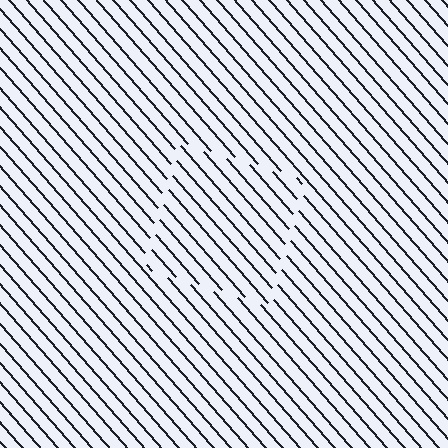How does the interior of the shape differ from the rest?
The interior of the shape contains the same grating, shifted by half a period — the contour is defined by the phase discontinuity where line-ends from the inner and outer gratings abut.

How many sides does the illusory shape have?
4 sides — the line-ends trace a square.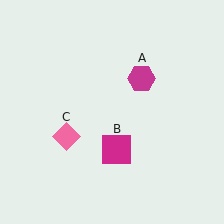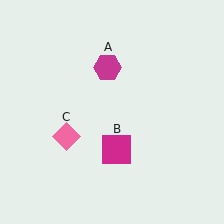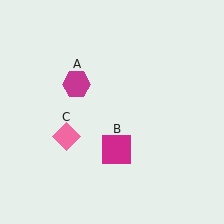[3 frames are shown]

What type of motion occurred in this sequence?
The magenta hexagon (object A) rotated counterclockwise around the center of the scene.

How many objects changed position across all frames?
1 object changed position: magenta hexagon (object A).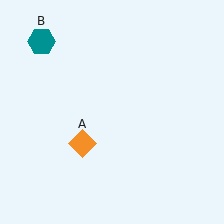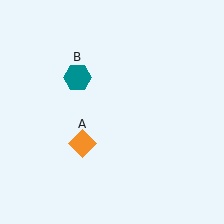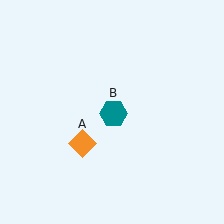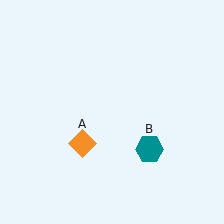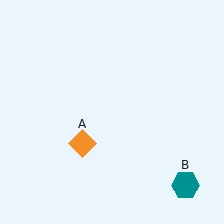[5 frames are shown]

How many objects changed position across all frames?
1 object changed position: teal hexagon (object B).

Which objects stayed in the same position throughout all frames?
Orange diamond (object A) remained stationary.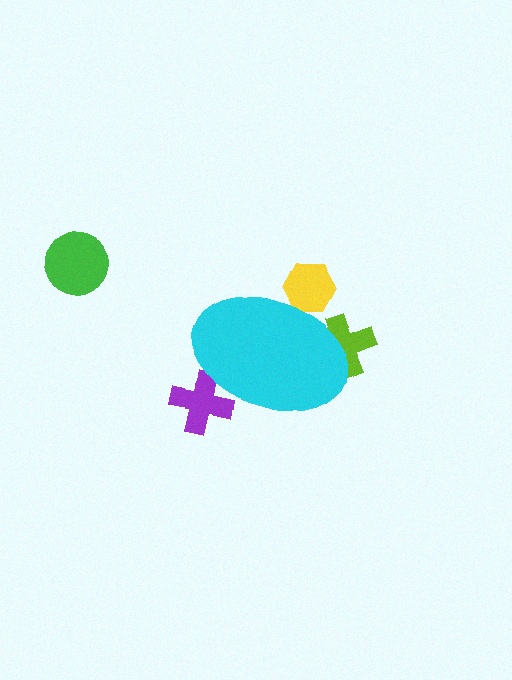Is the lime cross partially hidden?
Yes, the lime cross is partially hidden behind the cyan ellipse.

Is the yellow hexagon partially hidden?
Yes, the yellow hexagon is partially hidden behind the cyan ellipse.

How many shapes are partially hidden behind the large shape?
3 shapes are partially hidden.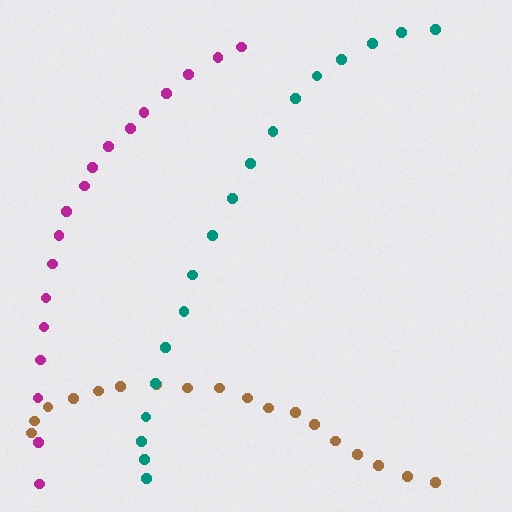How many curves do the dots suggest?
There are 3 distinct paths.